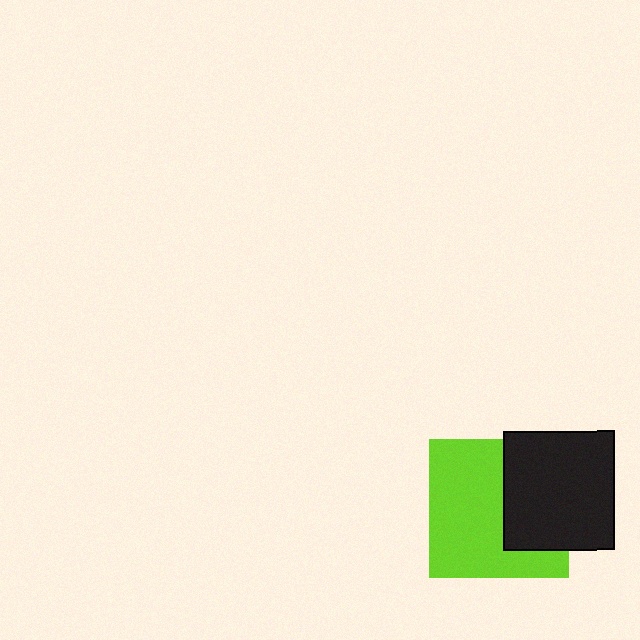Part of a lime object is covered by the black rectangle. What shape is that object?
It is a square.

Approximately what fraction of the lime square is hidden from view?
Roughly 38% of the lime square is hidden behind the black rectangle.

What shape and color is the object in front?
The object in front is a black rectangle.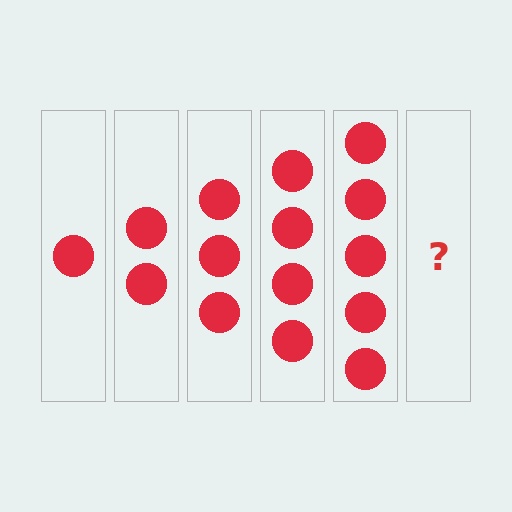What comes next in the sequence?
The next element should be 6 circles.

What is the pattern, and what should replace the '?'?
The pattern is that each step adds one more circle. The '?' should be 6 circles.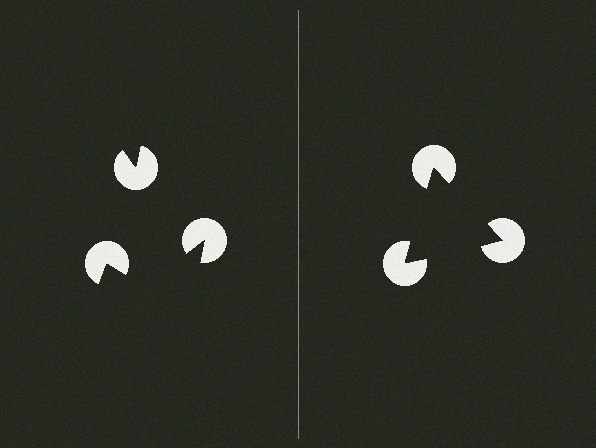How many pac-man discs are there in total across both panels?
6 — 3 on each side.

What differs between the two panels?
The pac-man discs are positioned identically on both sides; only the wedge orientations differ. On the right they align to a triangle; on the left they are misaligned.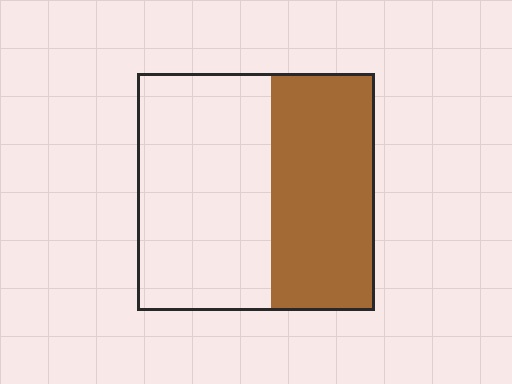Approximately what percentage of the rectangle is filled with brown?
Approximately 45%.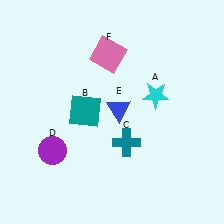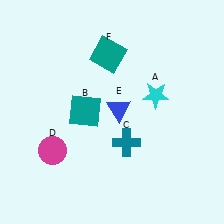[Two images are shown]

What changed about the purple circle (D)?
In Image 1, D is purple. In Image 2, it changed to magenta.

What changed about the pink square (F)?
In Image 1, F is pink. In Image 2, it changed to teal.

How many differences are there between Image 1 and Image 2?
There are 2 differences between the two images.